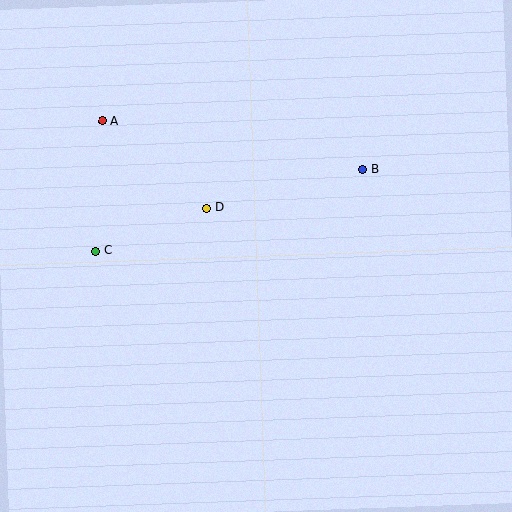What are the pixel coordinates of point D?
Point D is at (207, 208).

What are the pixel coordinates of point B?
Point B is at (363, 169).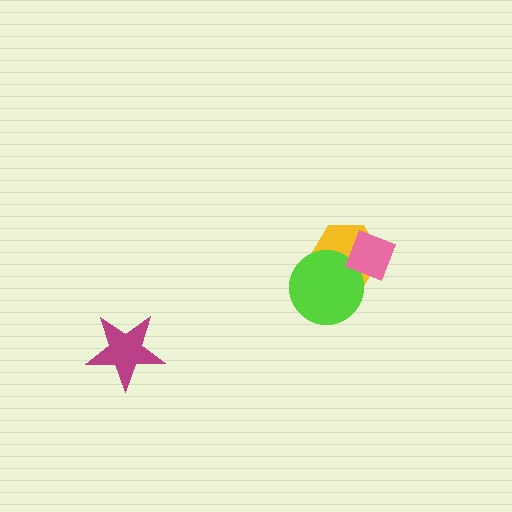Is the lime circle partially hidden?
Yes, it is partially covered by another shape.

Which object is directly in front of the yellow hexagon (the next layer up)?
The lime circle is directly in front of the yellow hexagon.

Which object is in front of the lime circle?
The pink diamond is in front of the lime circle.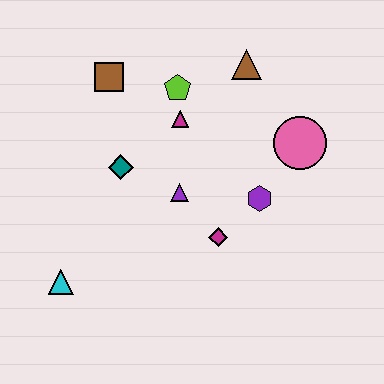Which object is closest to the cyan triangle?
The teal diamond is closest to the cyan triangle.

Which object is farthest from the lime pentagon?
The cyan triangle is farthest from the lime pentagon.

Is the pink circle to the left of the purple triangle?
No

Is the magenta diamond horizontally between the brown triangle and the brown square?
Yes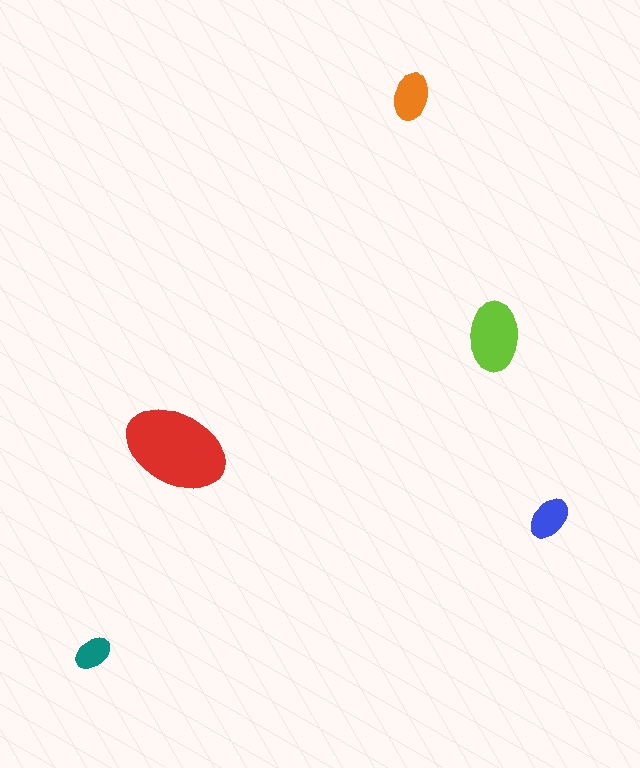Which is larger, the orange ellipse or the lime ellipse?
The lime one.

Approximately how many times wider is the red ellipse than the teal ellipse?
About 2.5 times wider.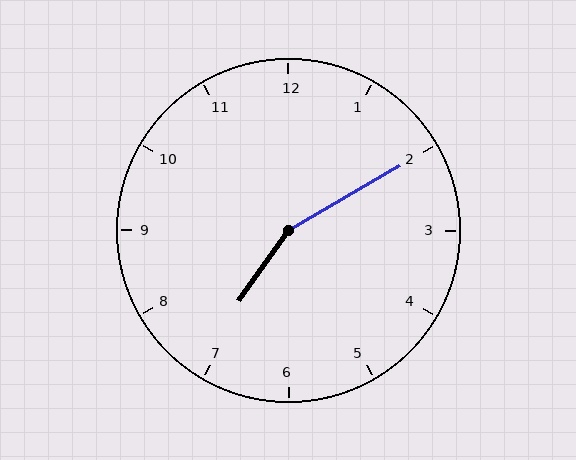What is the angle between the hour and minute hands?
Approximately 155 degrees.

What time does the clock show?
7:10.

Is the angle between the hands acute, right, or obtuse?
It is obtuse.